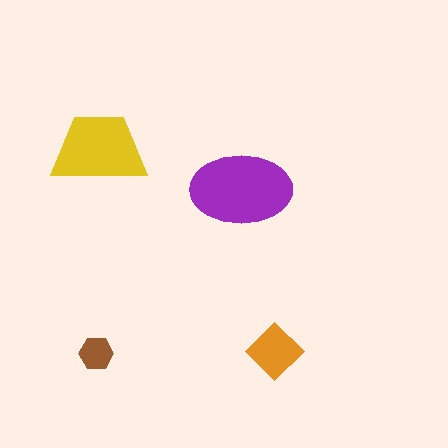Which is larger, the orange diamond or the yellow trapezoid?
The yellow trapezoid.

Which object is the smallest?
The brown hexagon.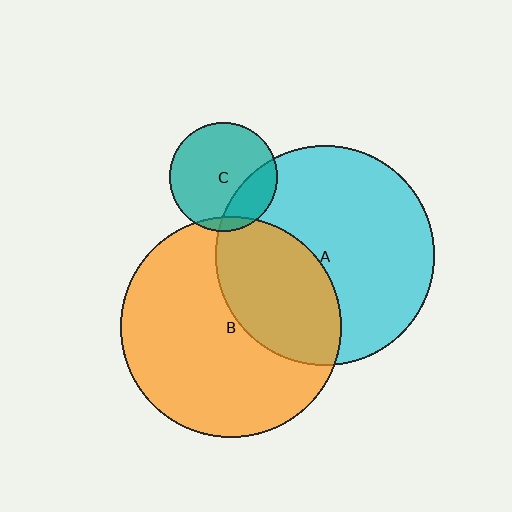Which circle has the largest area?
Circle B (orange).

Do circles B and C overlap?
Yes.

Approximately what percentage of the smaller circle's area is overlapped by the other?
Approximately 5%.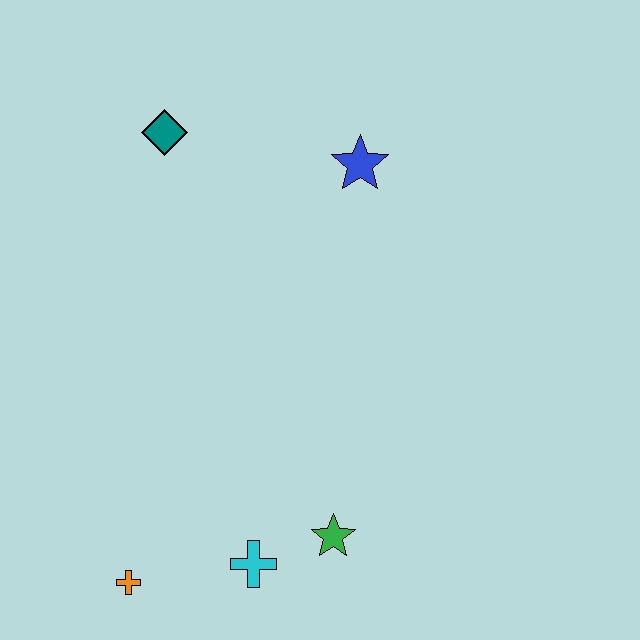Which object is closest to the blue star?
The teal diamond is closest to the blue star.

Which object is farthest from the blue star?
The orange cross is farthest from the blue star.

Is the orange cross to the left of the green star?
Yes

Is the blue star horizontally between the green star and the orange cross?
No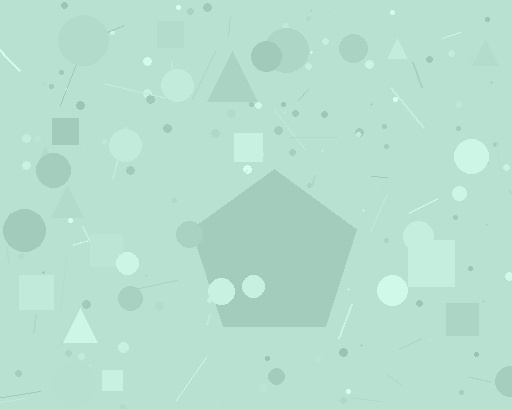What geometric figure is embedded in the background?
A pentagon is embedded in the background.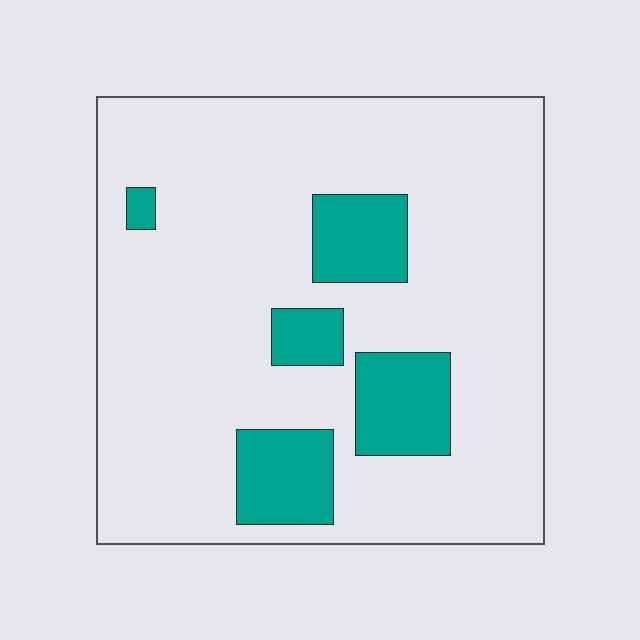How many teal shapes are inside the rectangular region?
5.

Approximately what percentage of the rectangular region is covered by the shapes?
Approximately 15%.